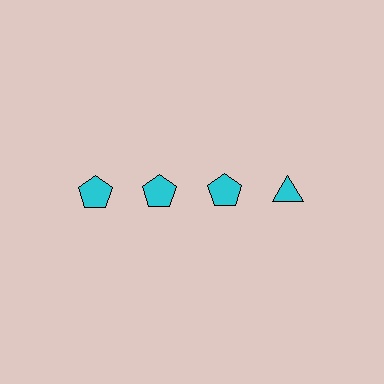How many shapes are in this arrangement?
There are 4 shapes arranged in a grid pattern.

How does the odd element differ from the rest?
It has a different shape: triangle instead of pentagon.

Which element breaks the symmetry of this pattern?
The cyan triangle in the top row, second from right column breaks the symmetry. All other shapes are cyan pentagons.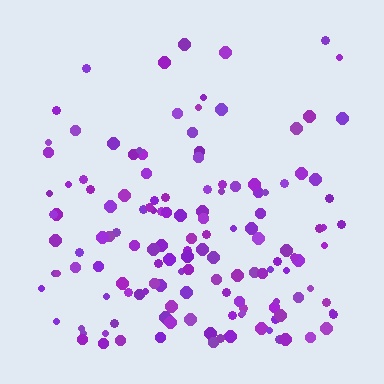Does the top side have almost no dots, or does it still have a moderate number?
Still a moderate number, just noticeably fewer than the bottom.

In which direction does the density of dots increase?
From top to bottom, with the bottom side densest.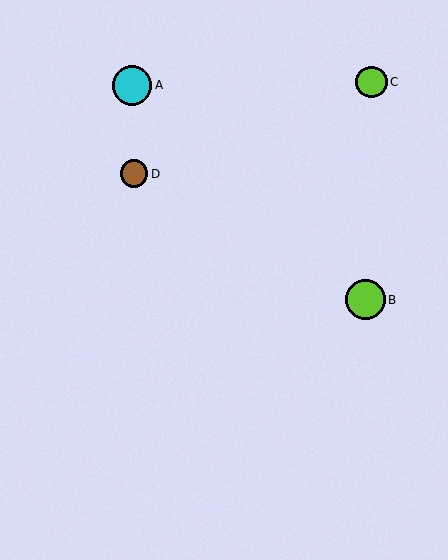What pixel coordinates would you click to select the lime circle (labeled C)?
Click at (371, 82) to select the lime circle C.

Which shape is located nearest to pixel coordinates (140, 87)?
The cyan circle (labeled A) at (132, 85) is nearest to that location.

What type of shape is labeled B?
Shape B is a lime circle.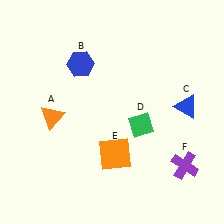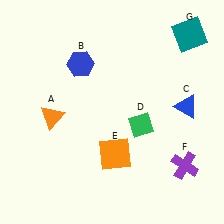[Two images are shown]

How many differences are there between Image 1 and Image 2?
There is 1 difference between the two images.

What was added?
A teal square (G) was added in Image 2.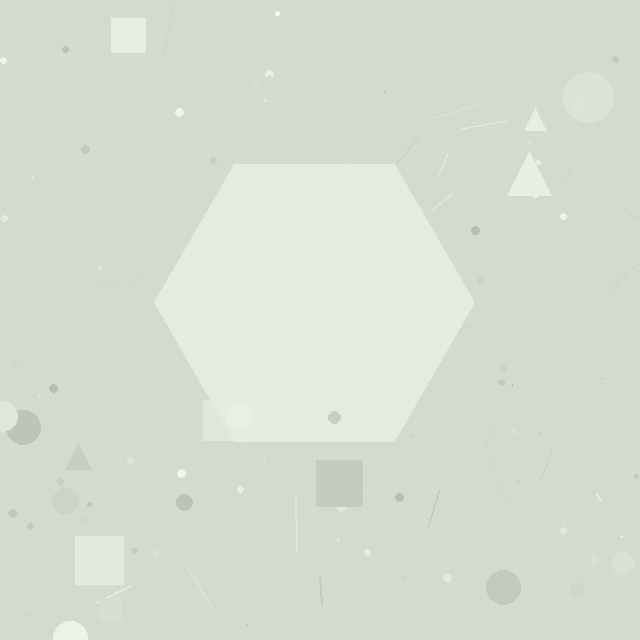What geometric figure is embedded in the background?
A hexagon is embedded in the background.